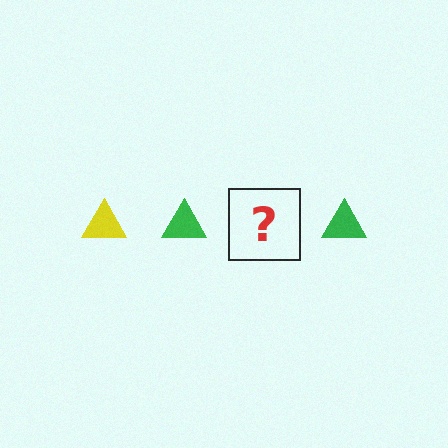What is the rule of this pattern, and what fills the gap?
The rule is that the pattern cycles through yellow, green triangles. The gap should be filled with a yellow triangle.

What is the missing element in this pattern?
The missing element is a yellow triangle.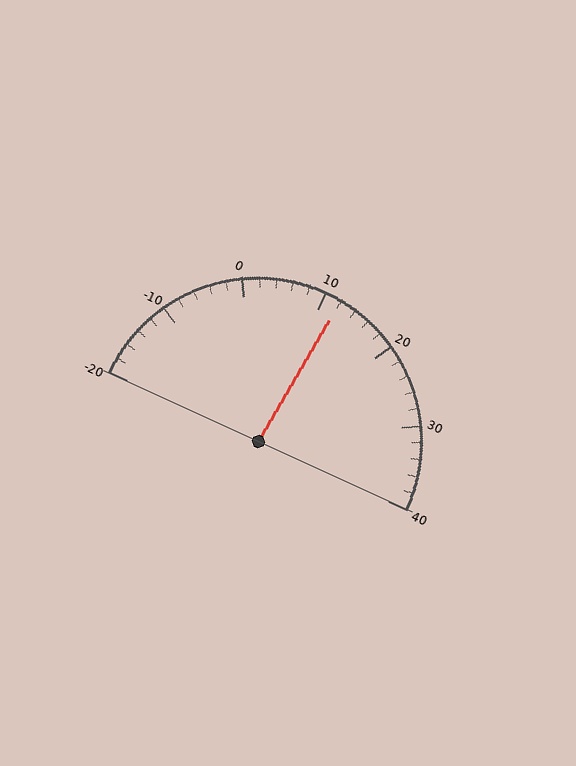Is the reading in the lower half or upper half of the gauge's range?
The reading is in the upper half of the range (-20 to 40).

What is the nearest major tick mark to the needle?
The nearest major tick mark is 10.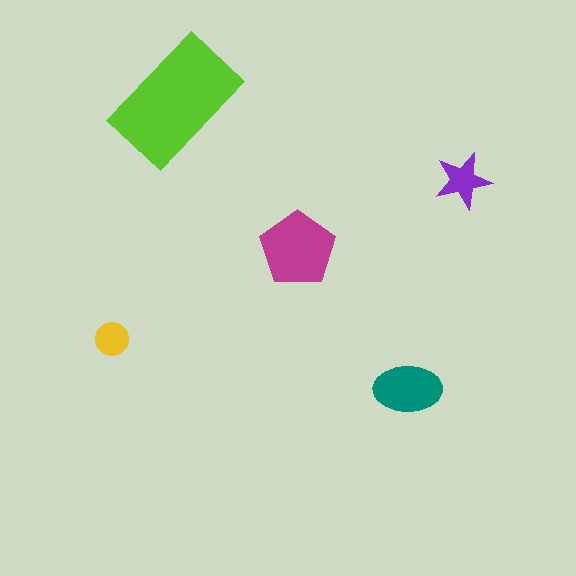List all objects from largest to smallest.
The lime rectangle, the magenta pentagon, the teal ellipse, the purple star, the yellow circle.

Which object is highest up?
The lime rectangle is topmost.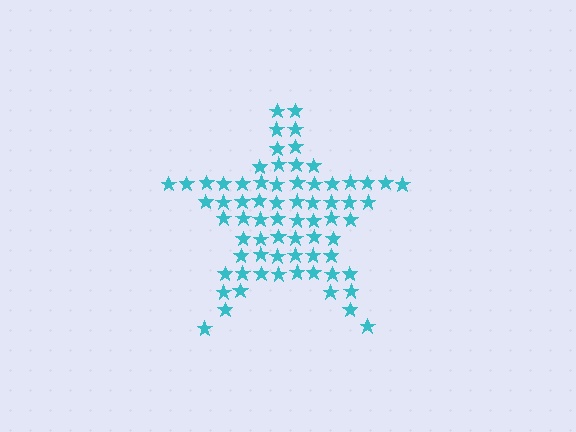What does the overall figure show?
The overall figure shows a star.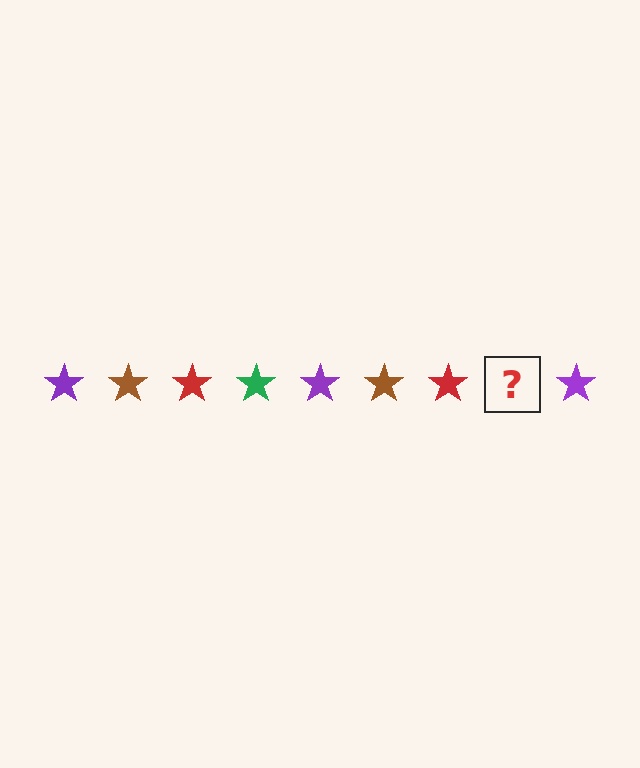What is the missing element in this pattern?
The missing element is a green star.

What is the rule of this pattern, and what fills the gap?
The rule is that the pattern cycles through purple, brown, red, green stars. The gap should be filled with a green star.